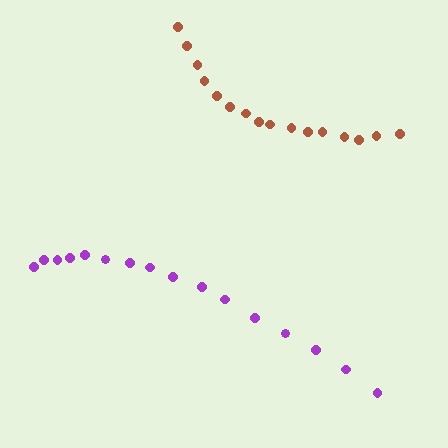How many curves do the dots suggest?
There are 2 distinct paths.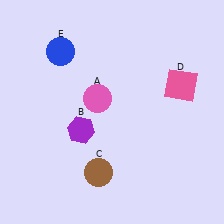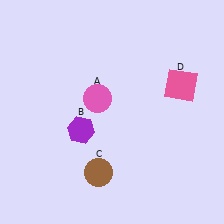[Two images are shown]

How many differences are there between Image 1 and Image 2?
There is 1 difference between the two images.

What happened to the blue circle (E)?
The blue circle (E) was removed in Image 2. It was in the top-left area of Image 1.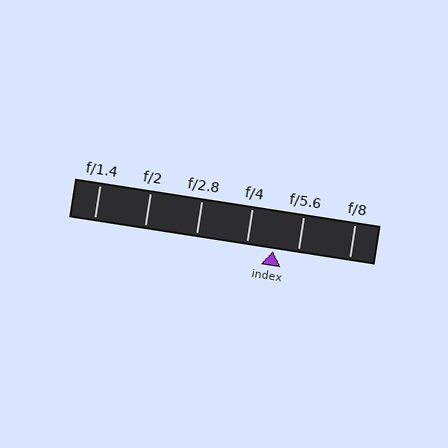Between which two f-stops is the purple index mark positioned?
The index mark is between f/4 and f/5.6.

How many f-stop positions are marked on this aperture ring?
There are 6 f-stop positions marked.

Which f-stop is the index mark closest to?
The index mark is closest to f/5.6.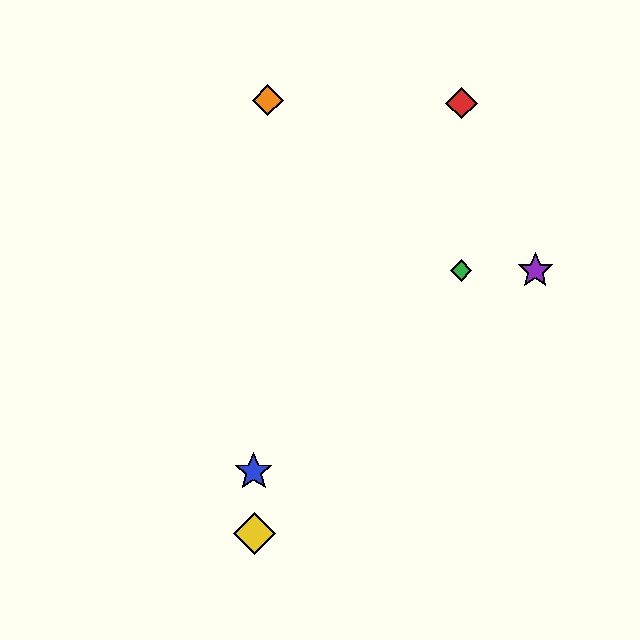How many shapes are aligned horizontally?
2 shapes (the green diamond, the purple star) are aligned horizontally.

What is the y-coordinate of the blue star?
The blue star is at y≈472.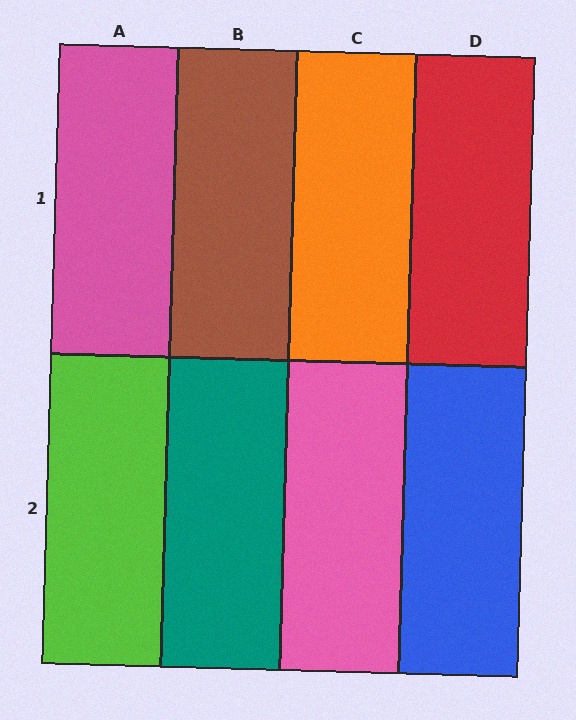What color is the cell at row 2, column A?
Lime.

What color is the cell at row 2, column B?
Teal.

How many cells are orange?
1 cell is orange.